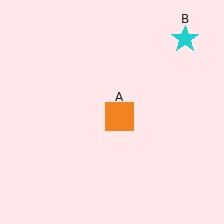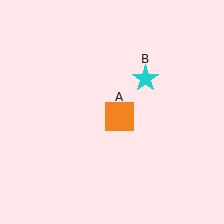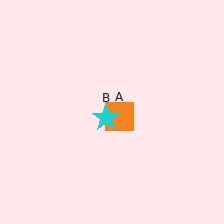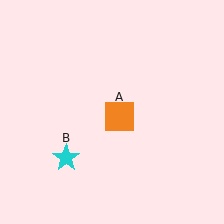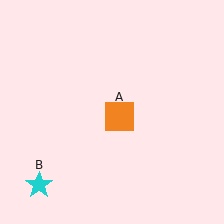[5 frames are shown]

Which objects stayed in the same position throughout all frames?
Orange square (object A) remained stationary.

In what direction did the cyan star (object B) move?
The cyan star (object B) moved down and to the left.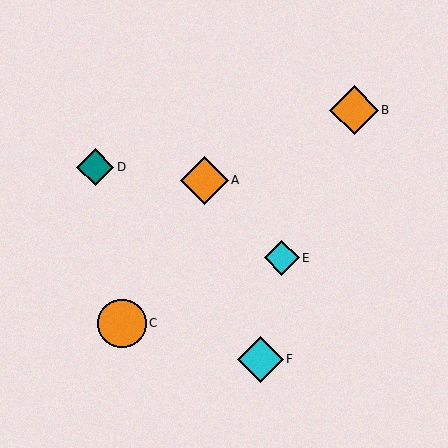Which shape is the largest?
The orange diamond (labeled B) is the largest.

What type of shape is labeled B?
Shape B is an orange diamond.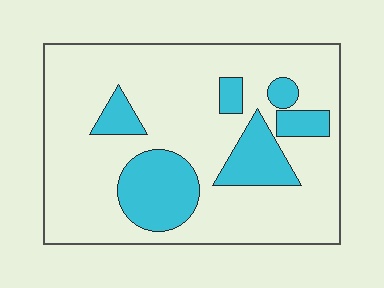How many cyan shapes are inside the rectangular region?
6.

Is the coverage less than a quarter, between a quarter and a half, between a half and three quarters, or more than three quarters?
Less than a quarter.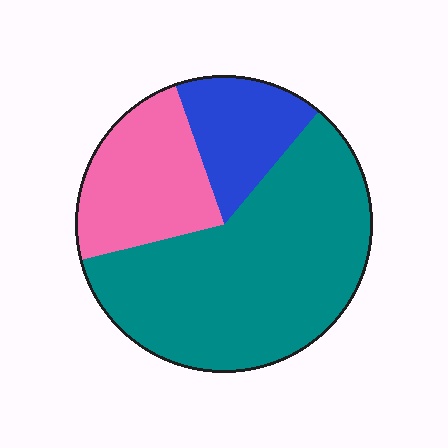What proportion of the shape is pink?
Pink takes up about one quarter (1/4) of the shape.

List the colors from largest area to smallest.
From largest to smallest: teal, pink, blue.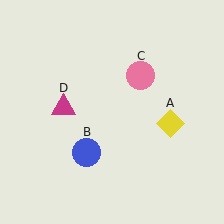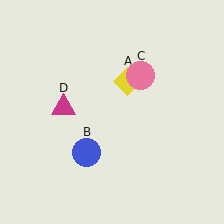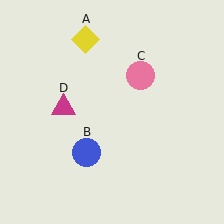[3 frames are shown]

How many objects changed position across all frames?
1 object changed position: yellow diamond (object A).